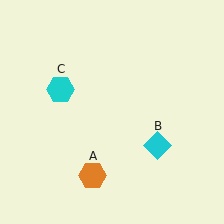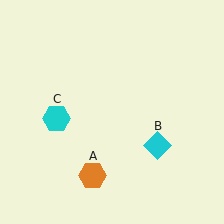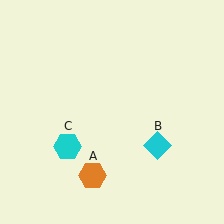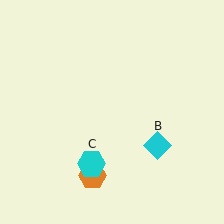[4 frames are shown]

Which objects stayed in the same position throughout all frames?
Orange hexagon (object A) and cyan diamond (object B) remained stationary.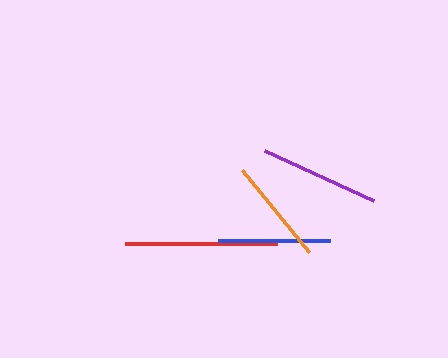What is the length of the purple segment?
The purple segment is approximately 119 pixels long.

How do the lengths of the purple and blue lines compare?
The purple and blue lines are approximately the same length.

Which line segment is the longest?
The red line is the longest at approximately 153 pixels.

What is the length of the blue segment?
The blue segment is approximately 113 pixels long.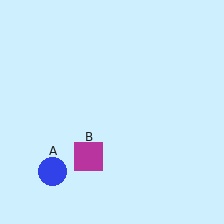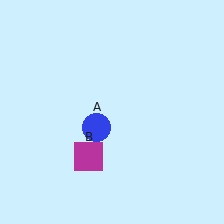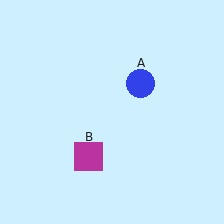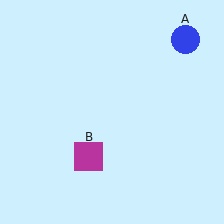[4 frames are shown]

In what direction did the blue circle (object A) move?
The blue circle (object A) moved up and to the right.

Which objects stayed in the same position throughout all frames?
Magenta square (object B) remained stationary.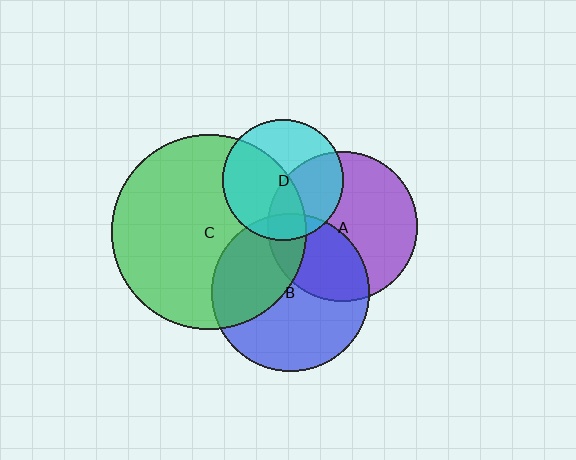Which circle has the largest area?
Circle C (green).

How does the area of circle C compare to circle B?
Approximately 1.5 times.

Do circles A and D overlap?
Yes.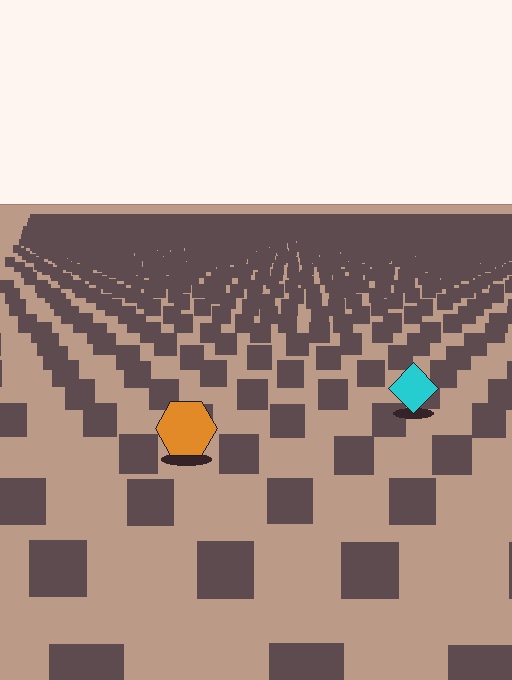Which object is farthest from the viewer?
The cyan diamond is farthest from the viewer. It appears smaller and the ground texture around it is denser.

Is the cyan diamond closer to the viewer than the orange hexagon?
No. The orange hexagon is closer — you can tell from the texture gradient: the ground texture is coarser near it.